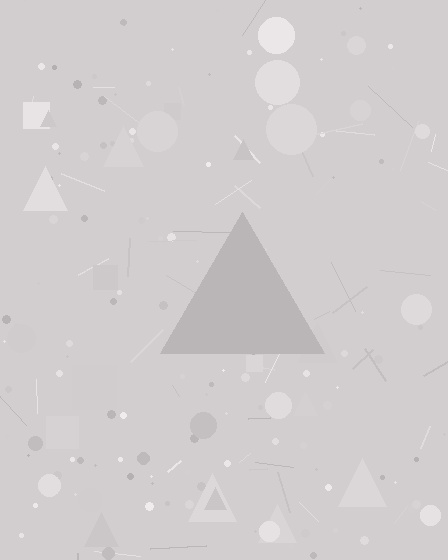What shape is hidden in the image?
A triangle is hidden in the image.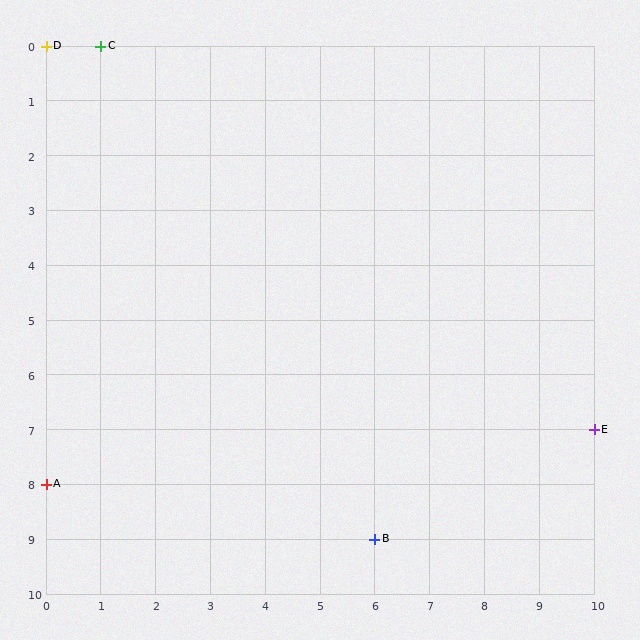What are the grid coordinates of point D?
Point D is at grid coordinates (0, 0).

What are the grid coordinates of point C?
Point C is at grid coordinates (1, 0).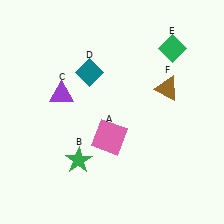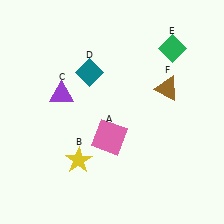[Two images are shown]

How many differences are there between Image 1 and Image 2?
There is 1 difference between the two images.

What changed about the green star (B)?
In Image 1, B is green. In Image 2, it changed to yellow.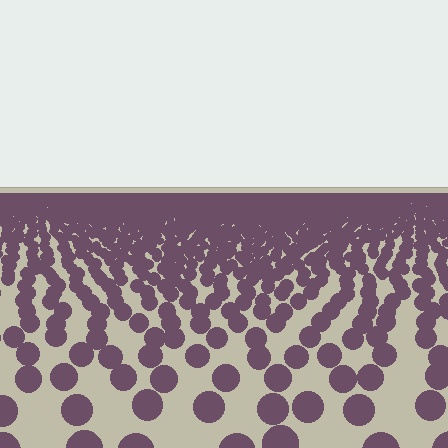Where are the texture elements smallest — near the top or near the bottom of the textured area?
Near the top.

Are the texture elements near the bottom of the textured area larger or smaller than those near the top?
Larger. Near the bottom, elements are closer to the viewer and appear at a bigger on-screen size.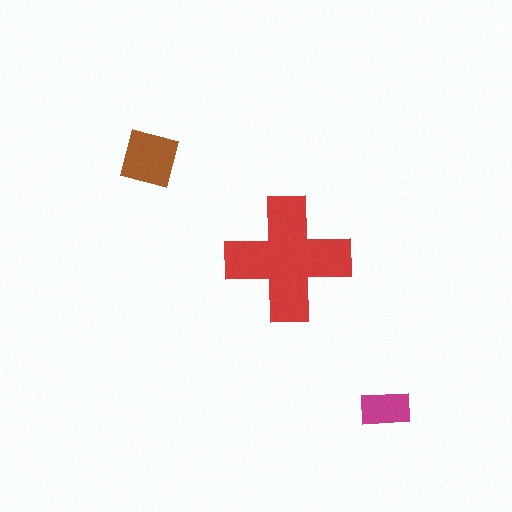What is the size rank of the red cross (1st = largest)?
1st.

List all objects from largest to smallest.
The red cross, the brown square, the magenta rectangle.